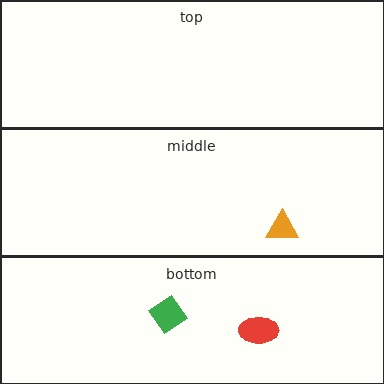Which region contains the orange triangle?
The middle region.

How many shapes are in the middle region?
1.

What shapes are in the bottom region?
The red ellipse, the green diamond.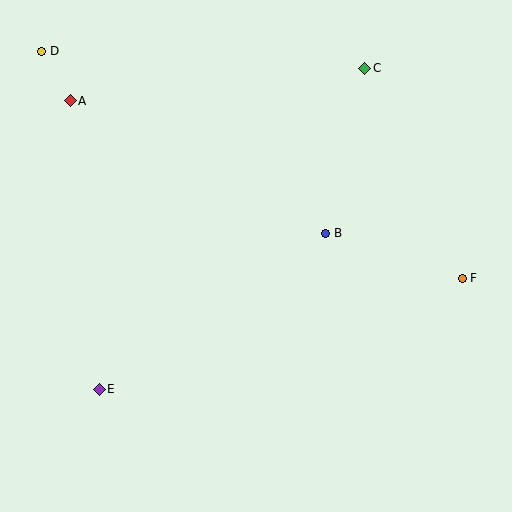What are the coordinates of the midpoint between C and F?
The midpoint between C and F is at (413, 173).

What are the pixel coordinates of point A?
Point A is at (70, 101).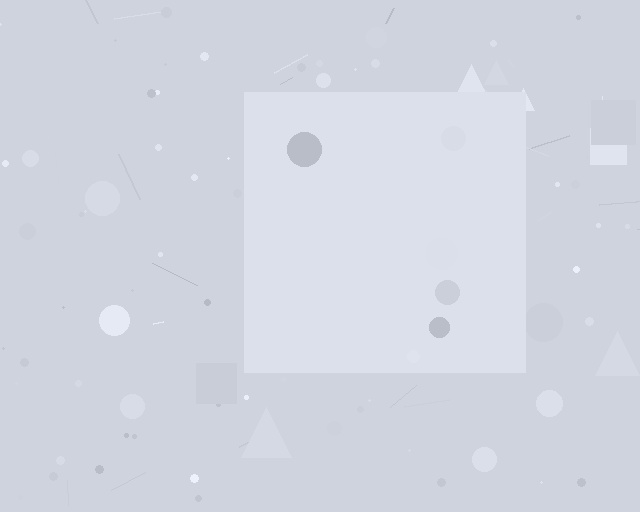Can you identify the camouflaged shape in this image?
The camouflaged shape is a square.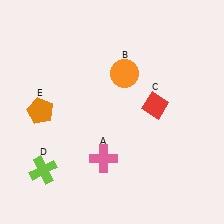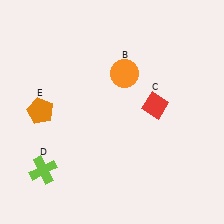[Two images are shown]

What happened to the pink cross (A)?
The pink cross (A) was removed in Image 2. It was in the bottom-left area of Image 1.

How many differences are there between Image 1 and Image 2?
There is 1 difference between the two images.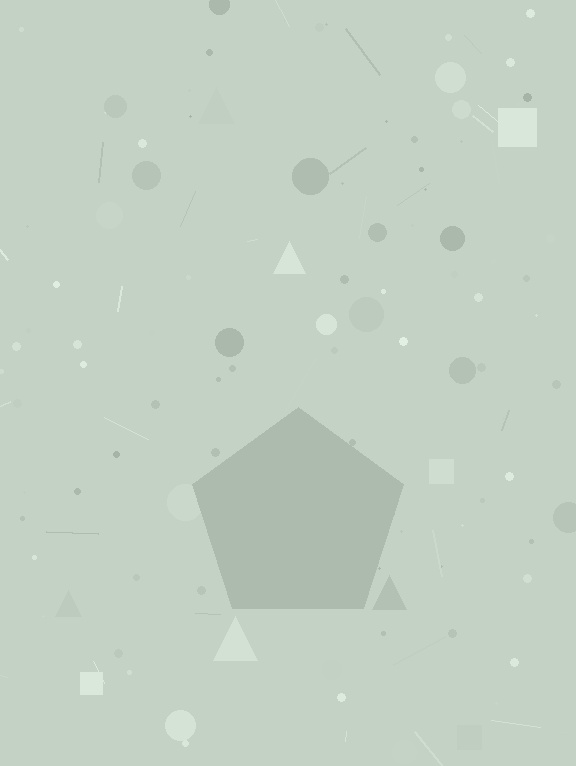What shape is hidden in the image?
A pentagon is hidden in the image.